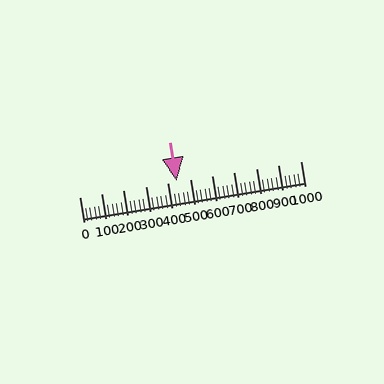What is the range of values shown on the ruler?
The ruler shows values from 0 to 1000.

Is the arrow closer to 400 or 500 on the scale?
The arrow is closer to 400.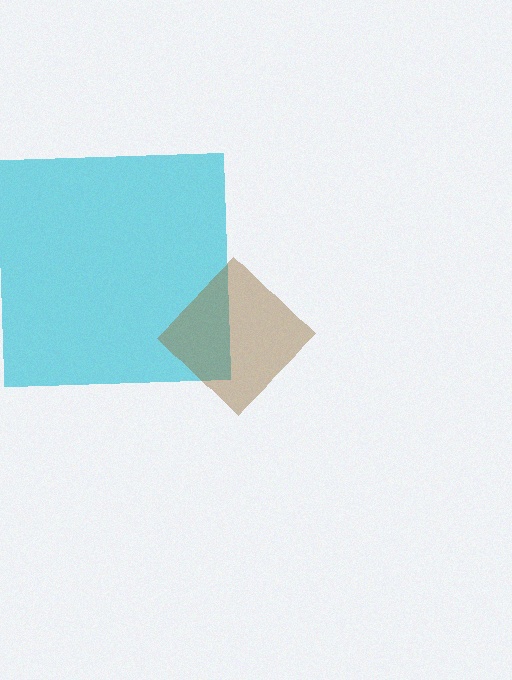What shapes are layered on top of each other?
The layered shapes are: a cyan square, a brown diamond.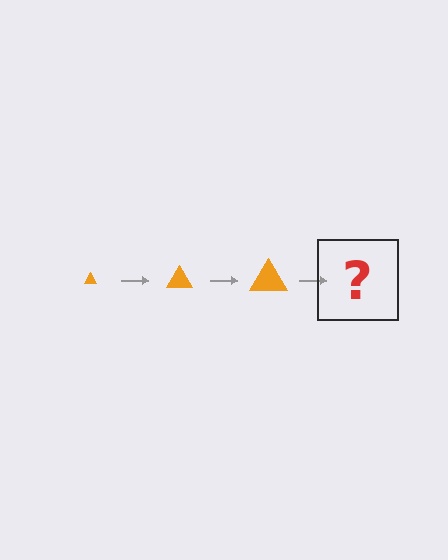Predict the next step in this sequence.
The next step is an orange triangle, larger than the previous one.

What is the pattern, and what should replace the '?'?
The pattern is that the triangle gets progressively larger each step. The '?' should be an orange triangle, larger than the previous one.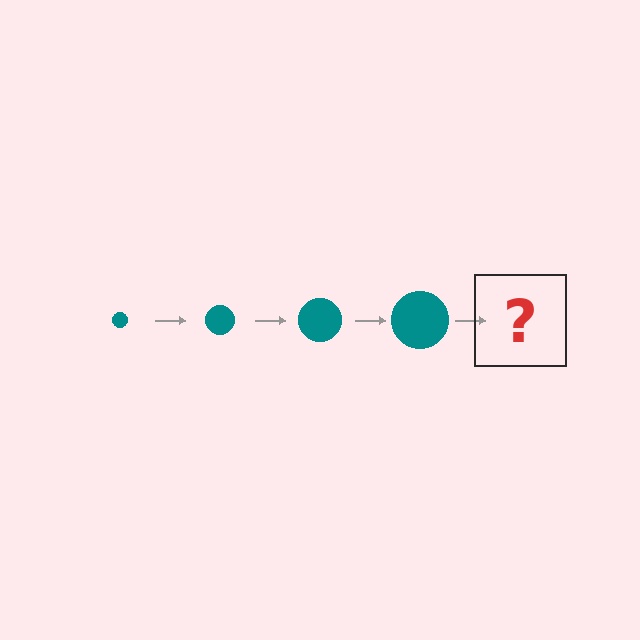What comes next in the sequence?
The next element should be a teal circle, larger than the previous one.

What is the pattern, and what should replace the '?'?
The pattern is that the circle gets progressively larger each step. The '?' should be a teal circle, larger than the previous one.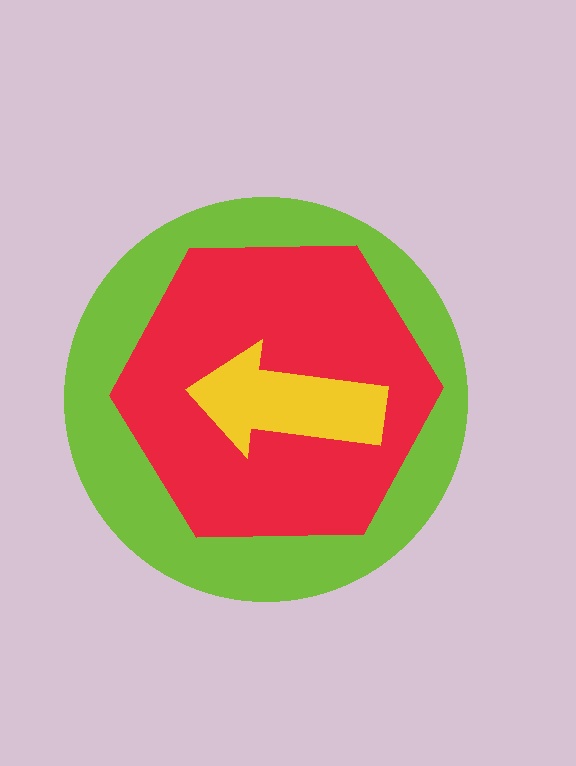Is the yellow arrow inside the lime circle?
Yes.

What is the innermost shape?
The yellow arrow.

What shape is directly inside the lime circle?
The red hexagon.